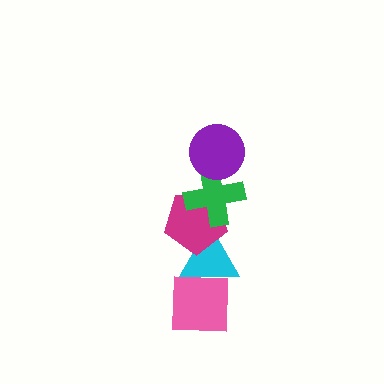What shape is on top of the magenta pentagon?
The green cross is on top of the magenta pentagon.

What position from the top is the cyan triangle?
The cyan triangle is 4th from the top.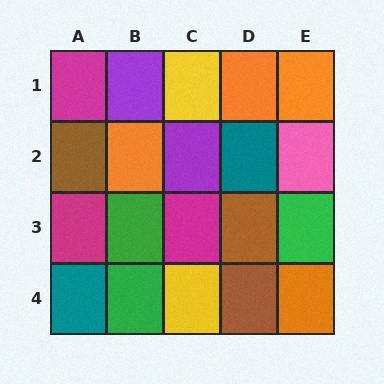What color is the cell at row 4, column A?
Teal.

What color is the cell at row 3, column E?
Green.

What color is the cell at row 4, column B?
Green.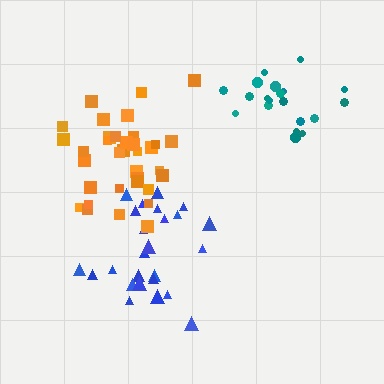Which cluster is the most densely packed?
Orange.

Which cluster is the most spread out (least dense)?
Blue.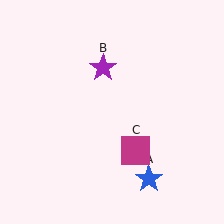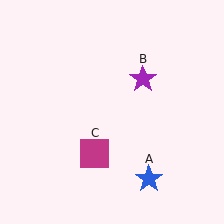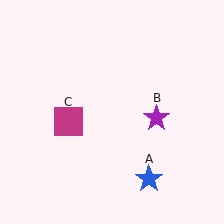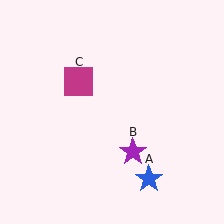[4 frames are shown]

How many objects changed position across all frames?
2 objects changed position: purple star (object B), magenta square (object C).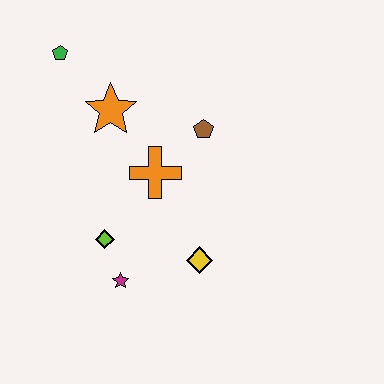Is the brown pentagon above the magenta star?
Yes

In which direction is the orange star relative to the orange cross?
The orange star is above the orange cross.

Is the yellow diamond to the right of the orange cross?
Yes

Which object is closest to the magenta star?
The lime diamond is closest to the magenta star.